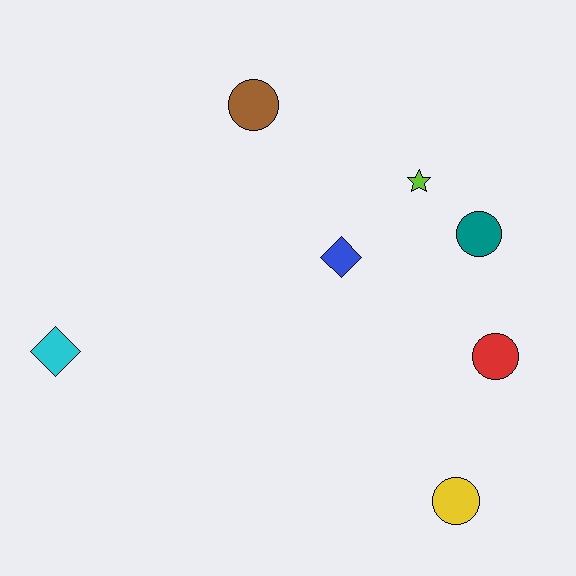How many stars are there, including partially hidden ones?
There is 1 star.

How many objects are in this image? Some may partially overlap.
There are 7 objects.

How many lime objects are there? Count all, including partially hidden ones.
There is 1 lime object.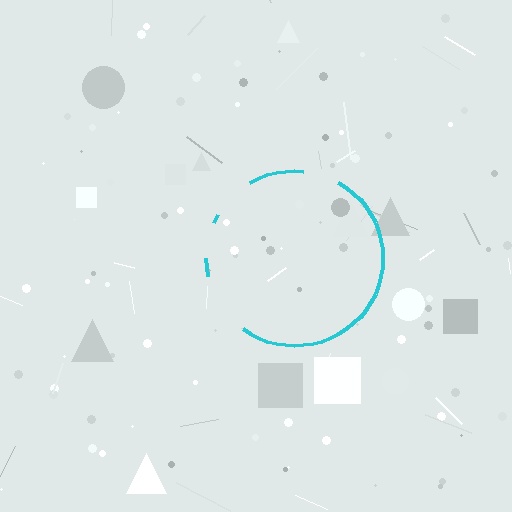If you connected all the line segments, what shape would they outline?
They would outline a circle.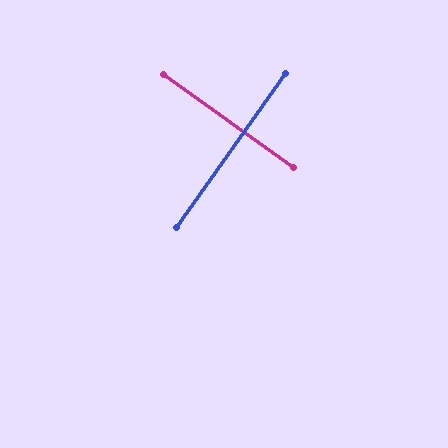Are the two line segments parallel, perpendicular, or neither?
Perpendicular — they meet at approximately 90°.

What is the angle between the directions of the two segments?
Approximately 90 degrees.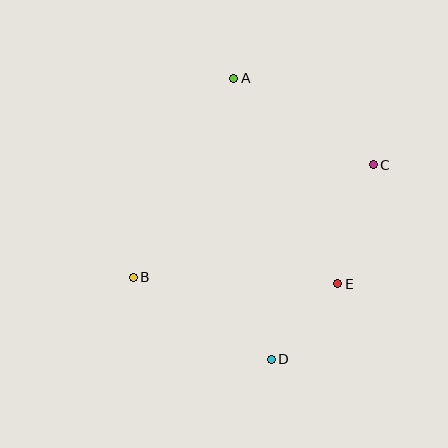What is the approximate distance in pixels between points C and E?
The distance between C and E is approximately 124 pixels.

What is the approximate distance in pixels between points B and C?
The distance between B and C is approximately 265 pixels.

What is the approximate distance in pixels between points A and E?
The distance between A and E is approximately 230 pixels.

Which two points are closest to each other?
Points D and E are closest to each other.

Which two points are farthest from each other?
Points A and D are farthest from each other.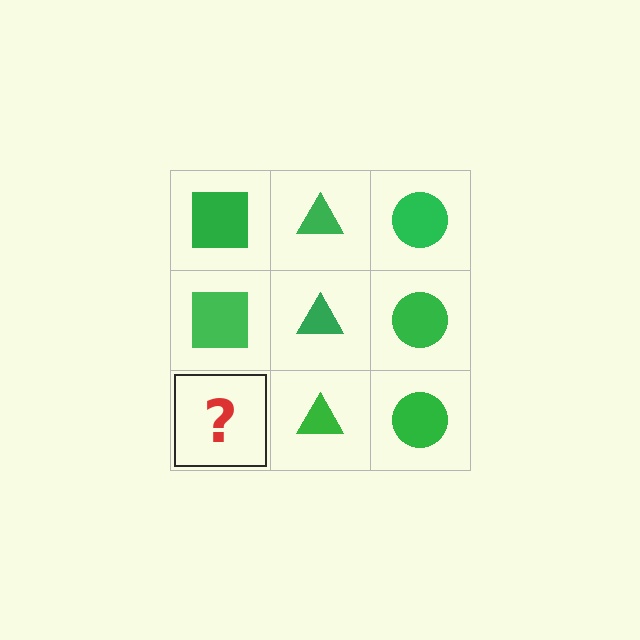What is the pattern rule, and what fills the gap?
The rule is that each column has a consistent shape. The gap should be filled with a green square.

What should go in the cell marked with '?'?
The missing cell should contain a green square.